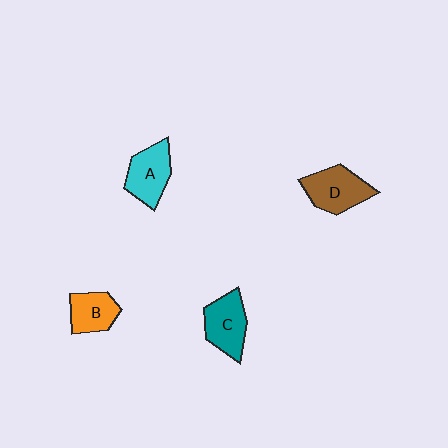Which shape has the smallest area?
Shape B (orange).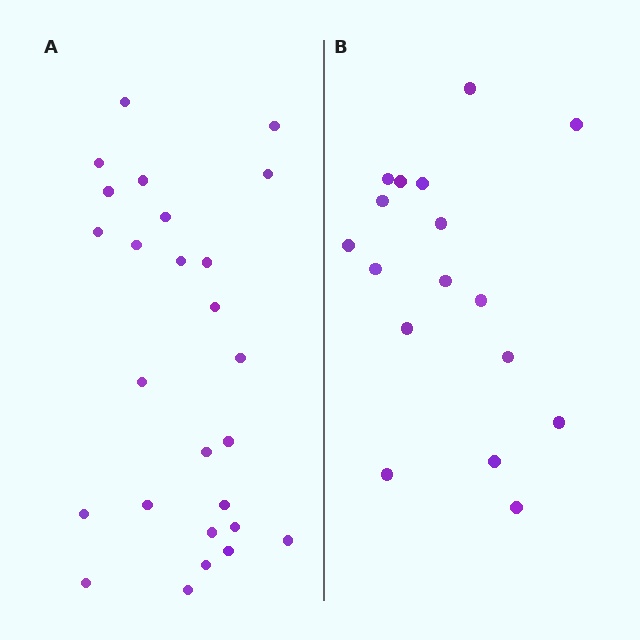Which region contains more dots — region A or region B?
Region A (the left region) has more dots.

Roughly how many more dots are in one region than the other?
Region A has roughly 8 or so more dots than region B.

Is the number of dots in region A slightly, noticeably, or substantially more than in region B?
Region A has substantially more. The ratio is roughly 1.5 to 1.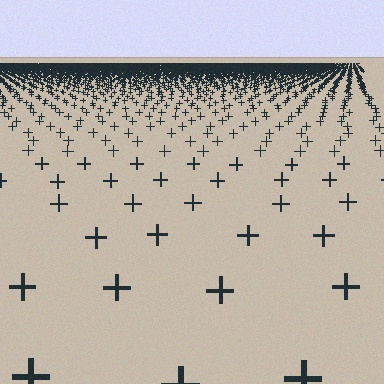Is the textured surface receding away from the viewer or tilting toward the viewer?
The surface is receding away from the viewer. Texture elements get smaller and denser toward the top.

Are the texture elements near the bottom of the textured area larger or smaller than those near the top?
Larger. Near the bottom, elements are closer to the viewer and appear at a bigger on-screen size.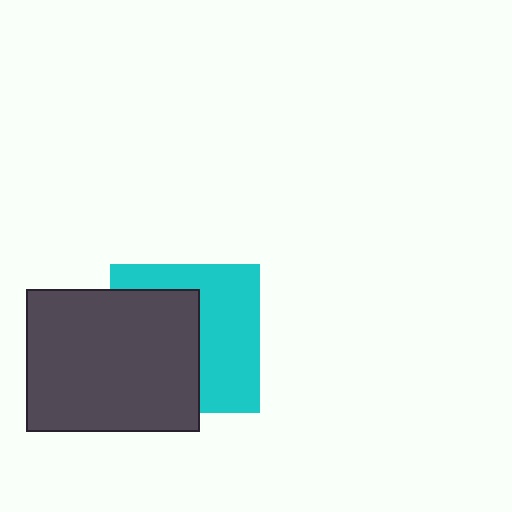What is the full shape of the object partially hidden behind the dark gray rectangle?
The partially hidden object is a cyan square.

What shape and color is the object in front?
The object in front is a dark gray rectangle.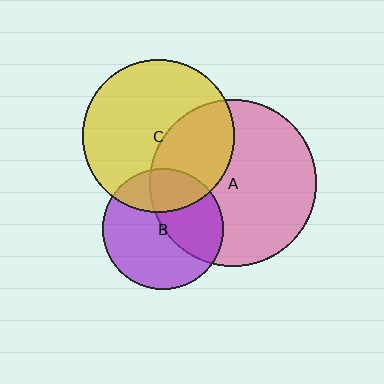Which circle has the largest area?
Circle A (pink).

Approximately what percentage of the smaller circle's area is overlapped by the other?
Approximately 25%.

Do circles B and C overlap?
Yes.